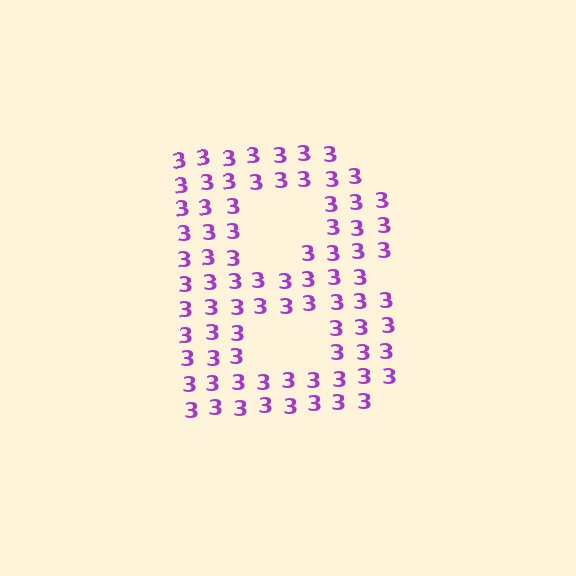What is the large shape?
The large shape is the letter B.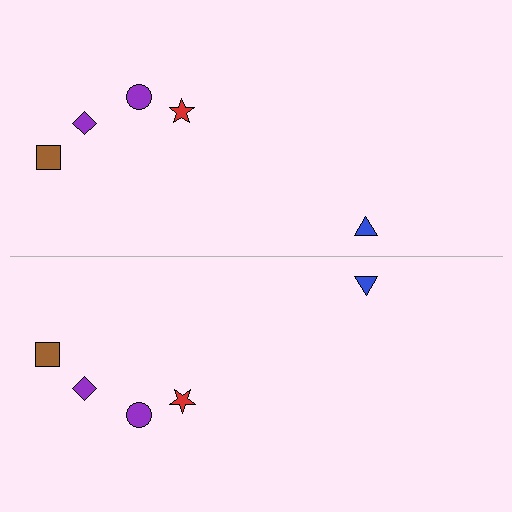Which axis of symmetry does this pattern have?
The pattern has a horizontal axis of symmetry running through the center of the image.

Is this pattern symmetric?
Yes, this pattern has bilateral (reflection) symmetry.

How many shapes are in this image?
There are 10 shapes in this image.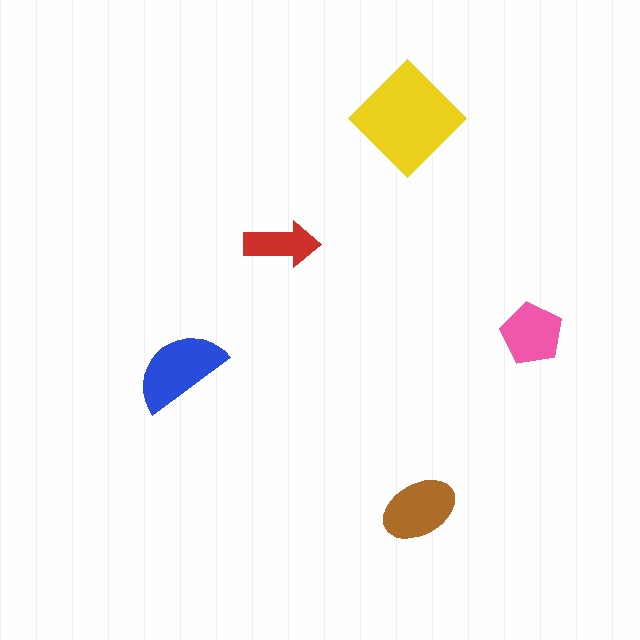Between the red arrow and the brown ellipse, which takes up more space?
The brown ellipse.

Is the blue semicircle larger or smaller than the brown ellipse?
Larger.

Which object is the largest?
The yellow diamond.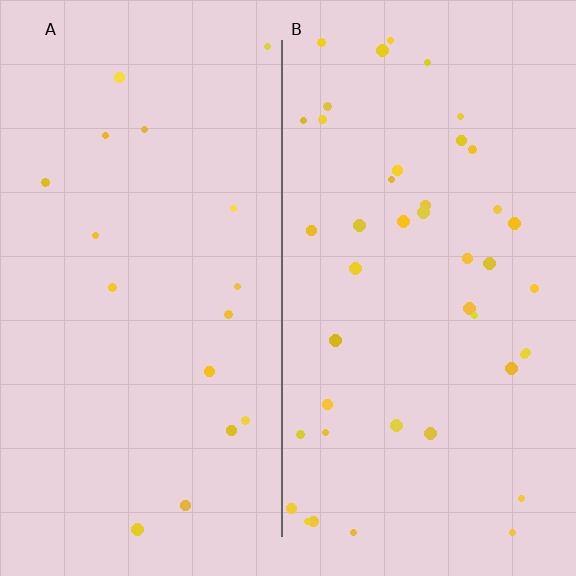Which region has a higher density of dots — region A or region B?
B (the right).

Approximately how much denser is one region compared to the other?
Approximately 2.5× — region B over region A.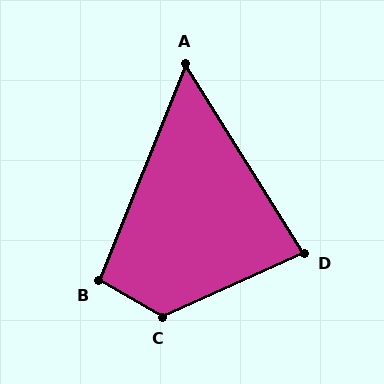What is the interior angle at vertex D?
Approximately 82 degrees (acute).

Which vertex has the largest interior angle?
C, at approximately 126 degrees.